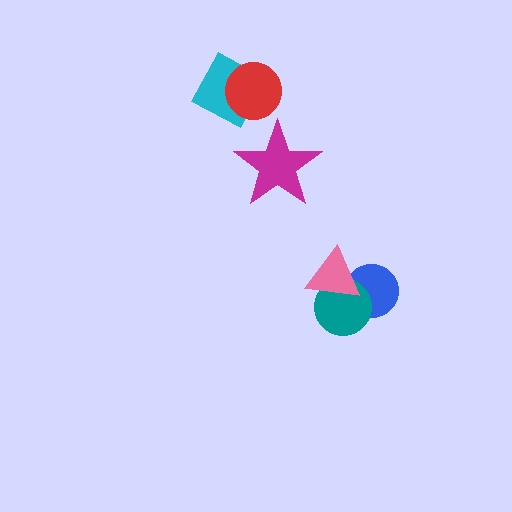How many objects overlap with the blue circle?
2 objects overlap with the blue circle.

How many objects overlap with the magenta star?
0 objects overlap with the magenta star.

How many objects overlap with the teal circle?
2 objects overlap with the teal circle.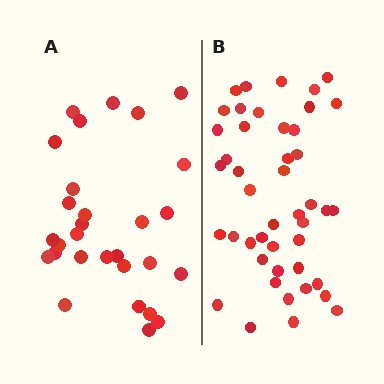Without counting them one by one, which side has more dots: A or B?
Region B (the right region) has more dots.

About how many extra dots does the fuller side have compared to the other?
Region B has approximately 15 more dots than region A.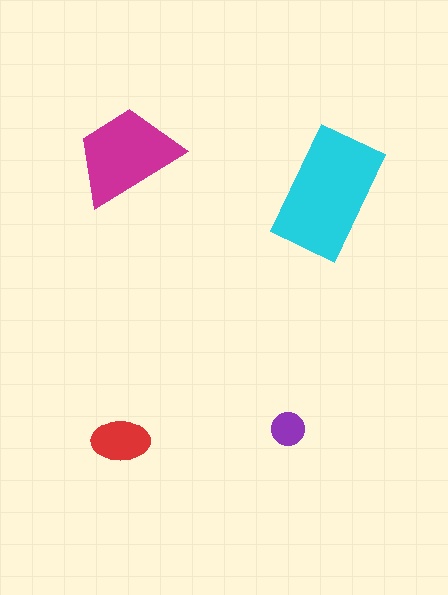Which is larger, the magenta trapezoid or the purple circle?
The magenta trapezoid.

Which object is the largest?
The cyan rectangle.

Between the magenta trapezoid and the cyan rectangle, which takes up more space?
The cyan rectangle.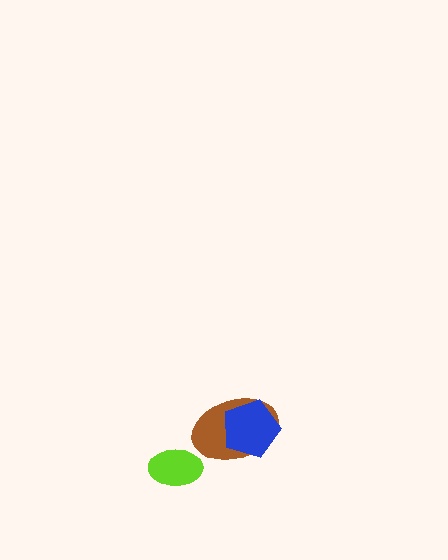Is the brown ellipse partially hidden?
Yes, it is partially covered by another shape.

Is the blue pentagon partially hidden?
No, no other shape covers it.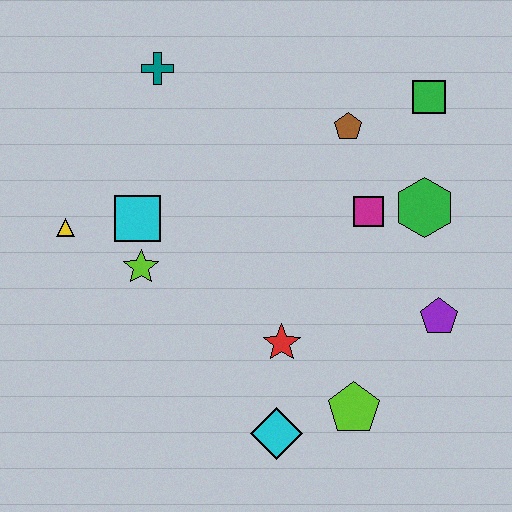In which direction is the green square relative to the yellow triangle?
The green square is to the right of the yellow triangle.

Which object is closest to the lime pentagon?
The cyan diamond is closest to the lime pentagon.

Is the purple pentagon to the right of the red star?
Yes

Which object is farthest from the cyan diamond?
The teal cross is farthest from the cyan diamond.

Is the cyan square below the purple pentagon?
No